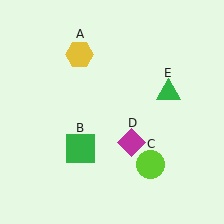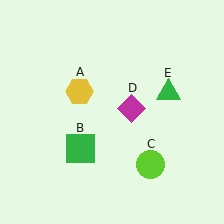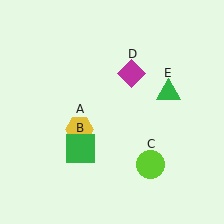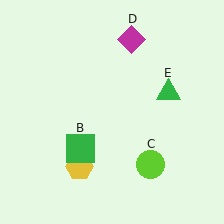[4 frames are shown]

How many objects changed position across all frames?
2 objects changed position: yellow hexagon (object A), magenta diamond (object D).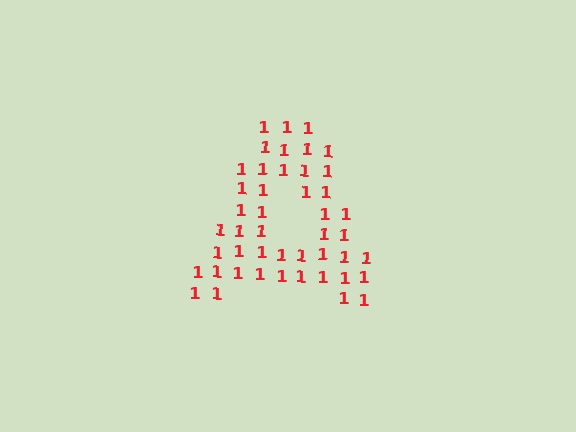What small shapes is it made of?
It is made of small digit 1's.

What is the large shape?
The large shape is the letter A.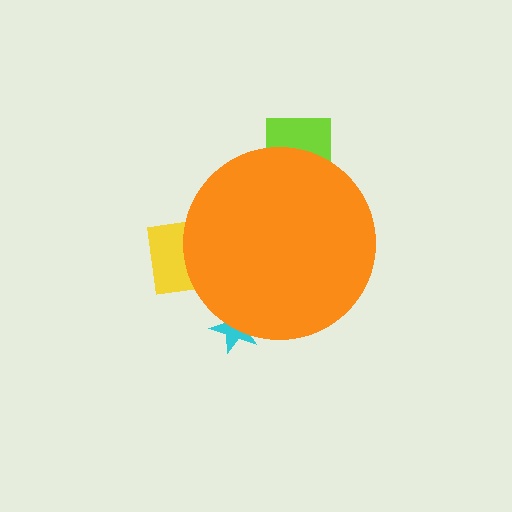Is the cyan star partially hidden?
Yes, the cyan star is partially hidden behind the orange circle.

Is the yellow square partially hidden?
Yes, the yellow square is partially hidden behind the orange circle.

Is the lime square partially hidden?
Yes, the lime square is partially hidden behind the orange circle.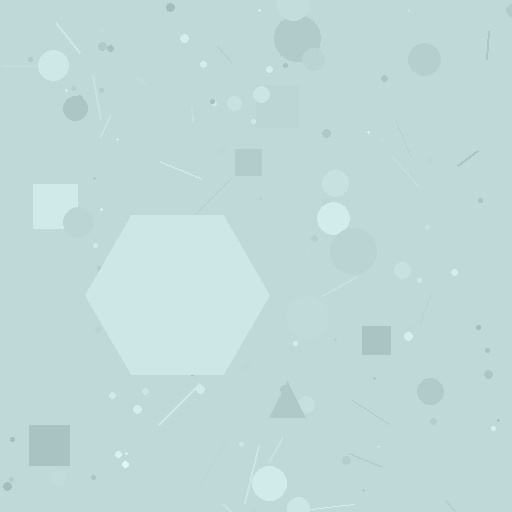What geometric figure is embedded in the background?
A hexagon is embedded in the background.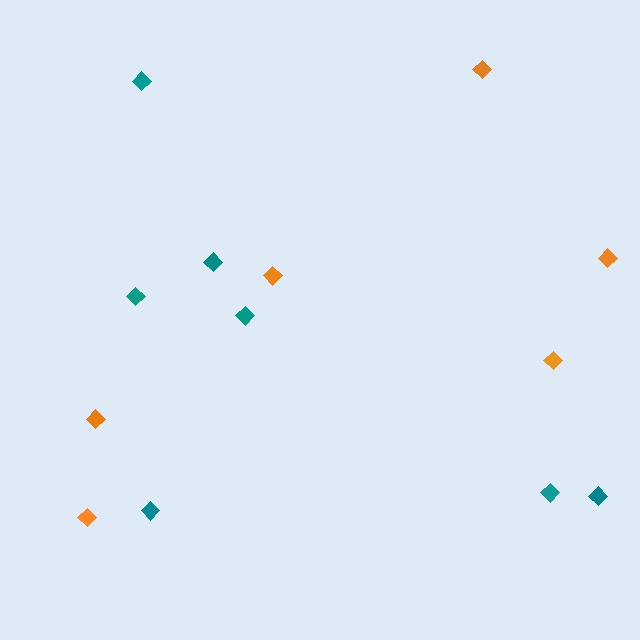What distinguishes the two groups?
There are 2 groups: one group of teal diamonds (7) and one group of orange diamonds (6).